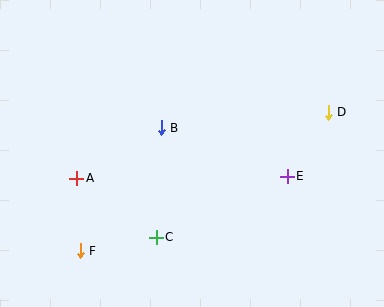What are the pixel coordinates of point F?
Point F is at (80, 251).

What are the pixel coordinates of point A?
Point A is at (77, 178).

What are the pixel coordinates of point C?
Point C is at (156, 237).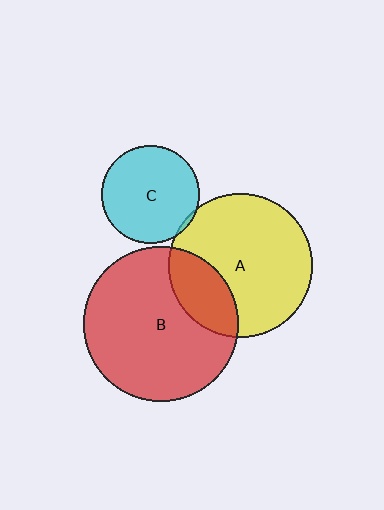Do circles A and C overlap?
Yes.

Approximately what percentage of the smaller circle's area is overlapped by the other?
Approximately 5%.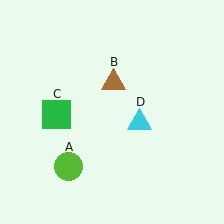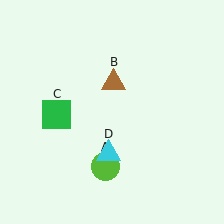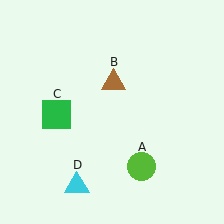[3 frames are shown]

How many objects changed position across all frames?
2 objects changed position: lime circle (object A), cyan triangle (object D).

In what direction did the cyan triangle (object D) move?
The cyan triangle (object D) moved down and to the left.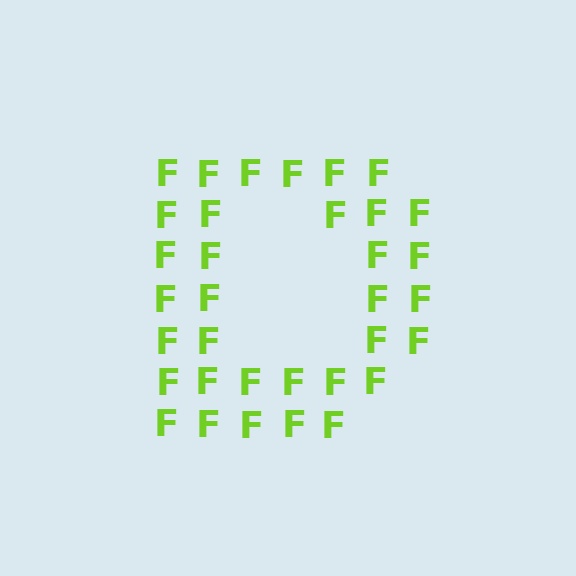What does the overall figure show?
The overall figure shows the letter D.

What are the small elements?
The small elements are letter F's.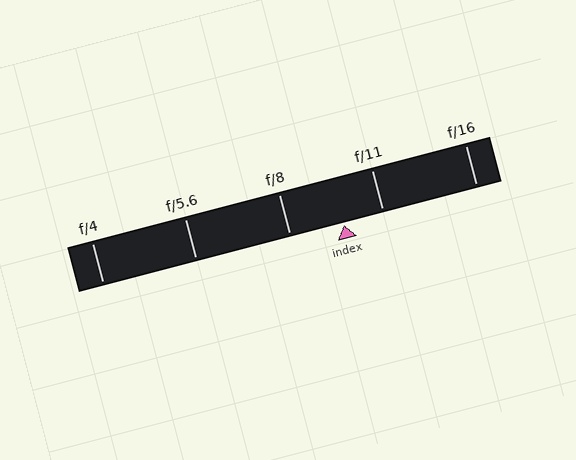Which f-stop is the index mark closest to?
The index mark is closest to f/11.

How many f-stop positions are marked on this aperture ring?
There are 5 f-stop positions marked.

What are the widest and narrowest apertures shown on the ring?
The widest aperture shown is f/4 and the narrowest is f/16.